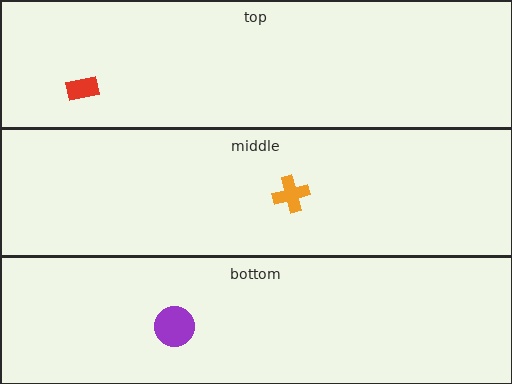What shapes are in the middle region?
The orange cross.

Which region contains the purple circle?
The bottom region.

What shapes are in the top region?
The red rectangle.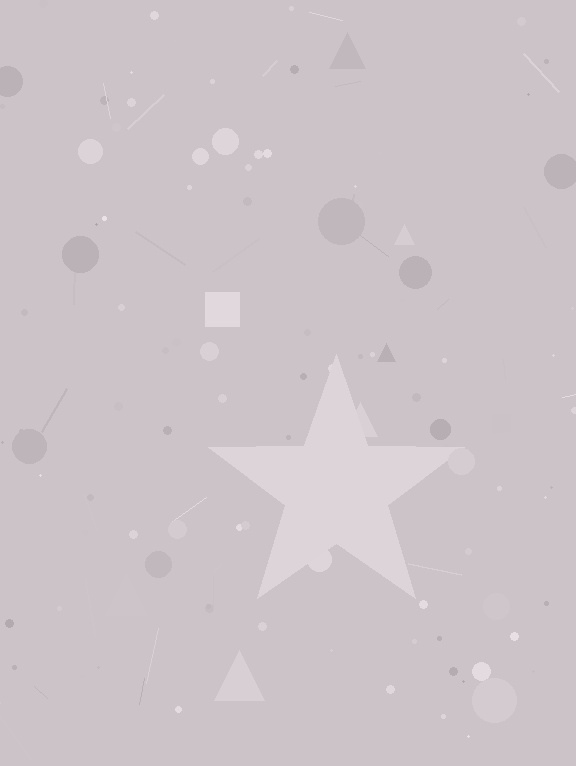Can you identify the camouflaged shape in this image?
The camouflaged shape is a star.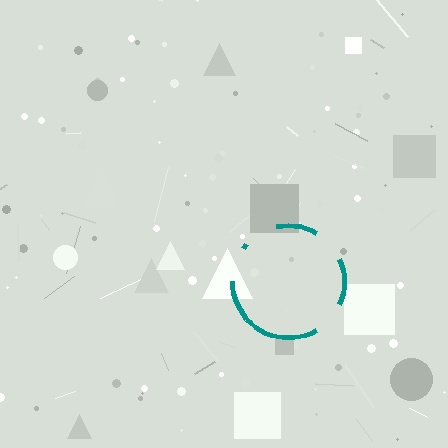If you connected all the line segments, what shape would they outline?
They would outline a circle.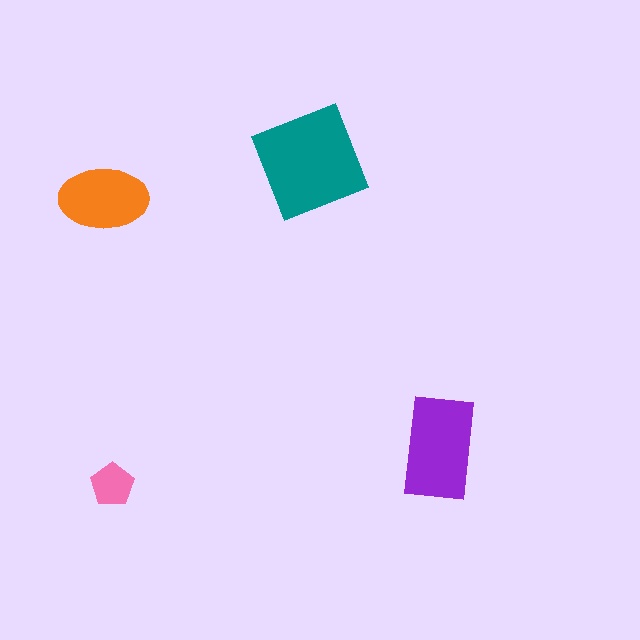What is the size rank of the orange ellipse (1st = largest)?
3rd.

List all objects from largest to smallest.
The teal diamond, the purple rectangle, the orange ellipse, the pink pentagon.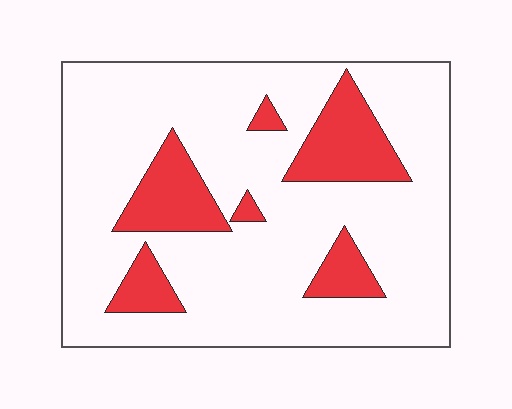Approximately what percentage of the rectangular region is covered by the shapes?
Approximately 20%.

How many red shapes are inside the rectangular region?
6.